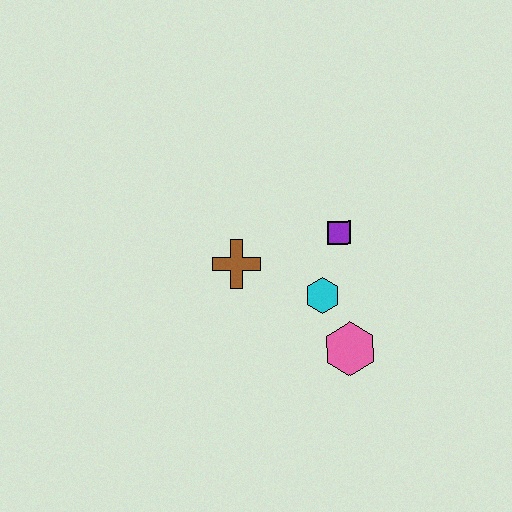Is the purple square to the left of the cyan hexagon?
No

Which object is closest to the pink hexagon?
The cyan hexagon is closest to the pink hexagon.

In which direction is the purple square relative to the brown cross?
The purple square is to the right of the brown cross.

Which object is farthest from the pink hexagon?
The brown cross is farthest from the pink hexagon.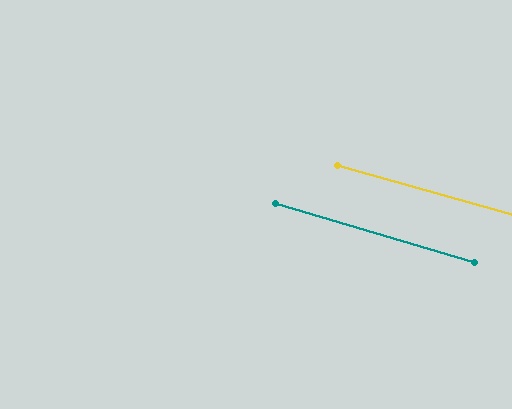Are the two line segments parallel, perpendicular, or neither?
Parallel — their directions differ by only 0.6°.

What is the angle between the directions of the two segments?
Approximately 1 degree.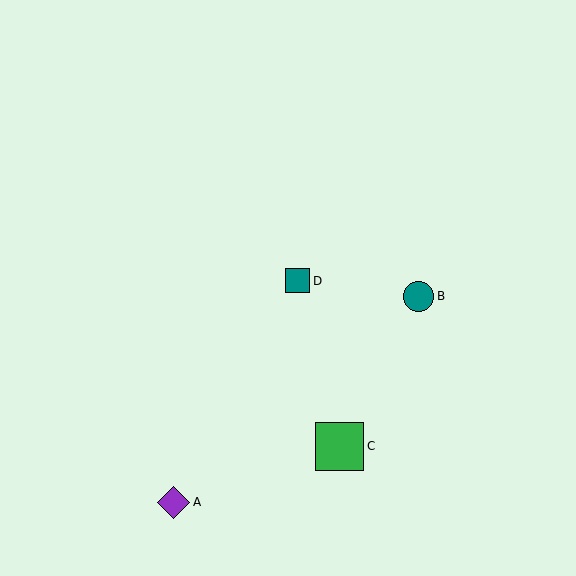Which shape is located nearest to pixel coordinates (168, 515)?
The purple diamond (labeled A) at (174, 502) is nearest to that location.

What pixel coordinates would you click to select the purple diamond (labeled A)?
Click at (174, 502) to select the purple diamond A.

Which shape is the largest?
The green square (labeled C) is the largest.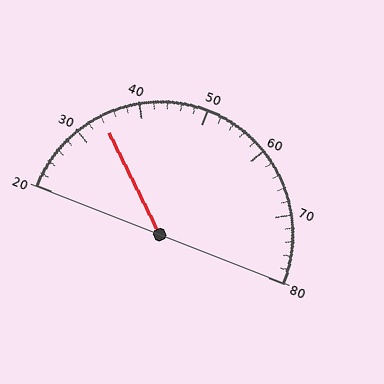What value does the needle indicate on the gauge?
The needle indicates approximately 34.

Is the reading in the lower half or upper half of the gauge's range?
The reading is in the lower half of the range (20 to 80).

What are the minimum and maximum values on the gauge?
The gauge ranges from 20 to 80.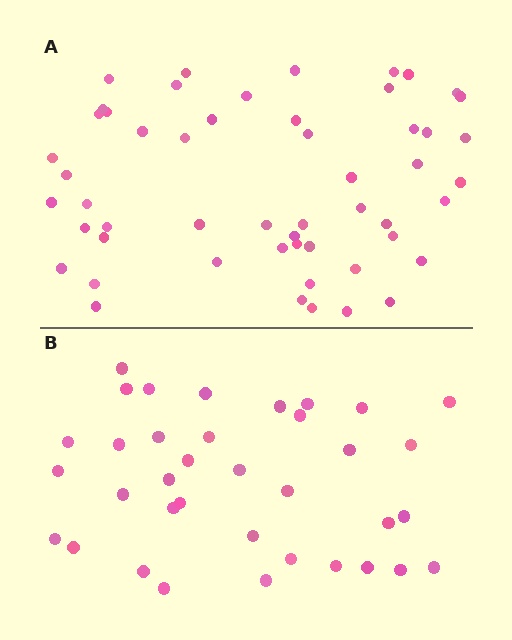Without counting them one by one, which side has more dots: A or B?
Region A (the top region) has more dots.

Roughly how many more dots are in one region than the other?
Region A has approximately 15 more dots than region B.